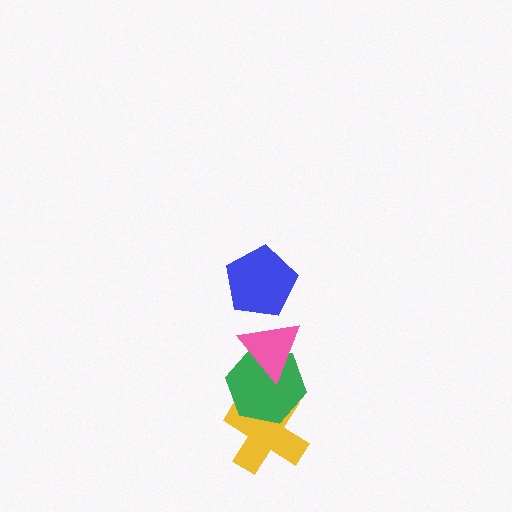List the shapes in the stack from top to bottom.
From top to bottom: the blue pentagon, the pink triangle, the green hexagon, the yellow cross.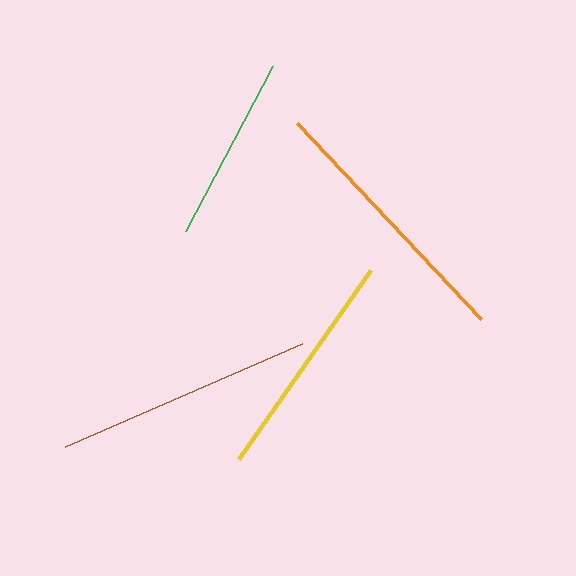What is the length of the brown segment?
The brown segment is approximately 259 pixels long.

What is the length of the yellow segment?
The yellow segment is approximately 231 pixels long.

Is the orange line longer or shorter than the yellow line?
The orange line is longer than the yellow line.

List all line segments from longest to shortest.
From longest to shortest: orange, brown, yellow, green.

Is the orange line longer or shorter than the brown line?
The orange line is longer than the brown line.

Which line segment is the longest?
The orange line is the longest at approximately 269 pixels.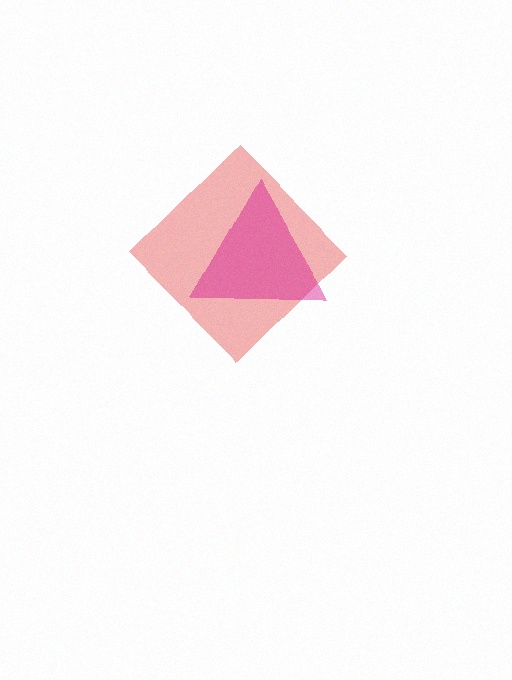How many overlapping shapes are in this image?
There are 2 overlapping shapes in the image.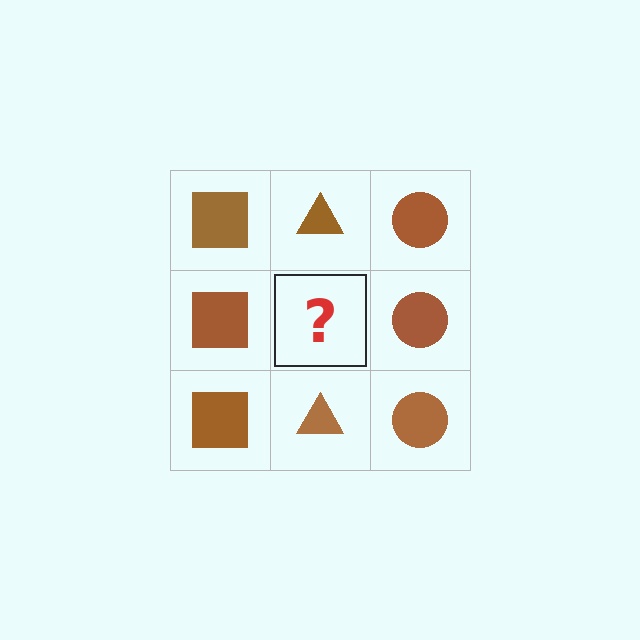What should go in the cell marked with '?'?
The missing cell should contain a brown triangle.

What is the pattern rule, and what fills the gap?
The rule is that each column has a consistent shape. The gap should be filled with a brown triangle.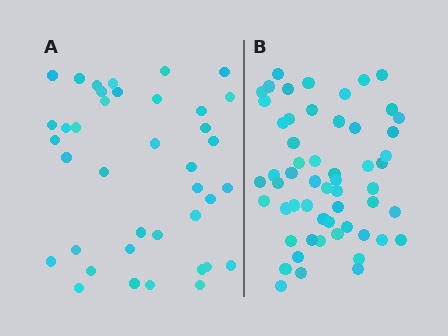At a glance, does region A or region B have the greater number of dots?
Region B (the right region) has more dots.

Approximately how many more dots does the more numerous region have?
Region B has approximately 15 more dots than region A.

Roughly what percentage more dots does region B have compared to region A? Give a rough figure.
About 45% more.